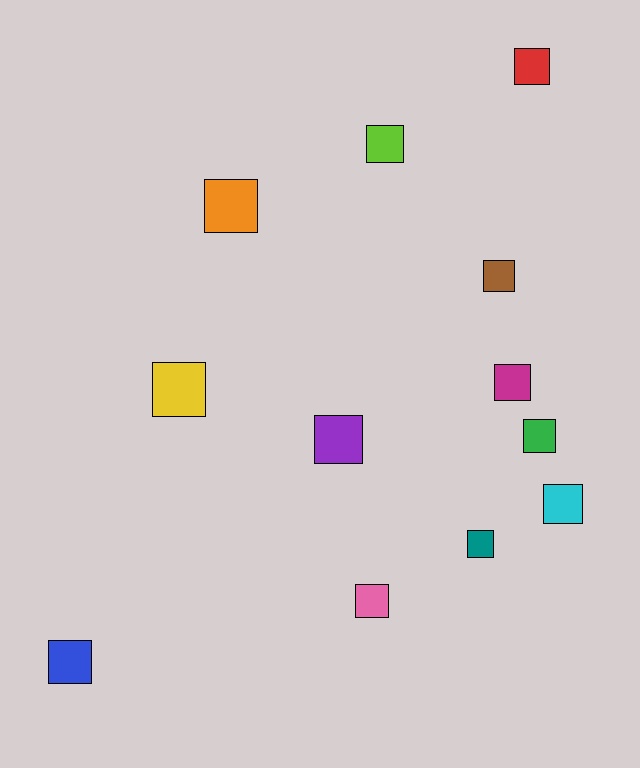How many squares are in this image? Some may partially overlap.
There are 12 squares.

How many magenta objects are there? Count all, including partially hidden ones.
There is 1 magenta object.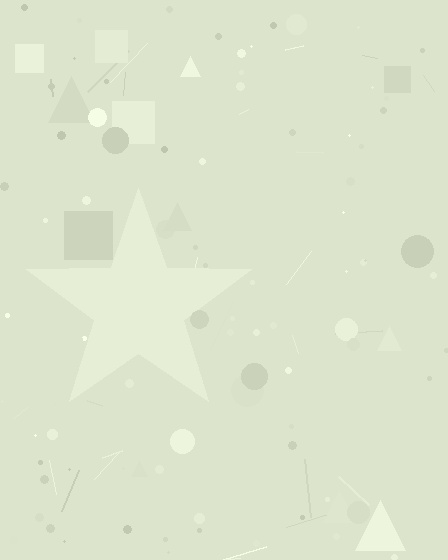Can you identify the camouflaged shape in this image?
The camouflaged shape is a star.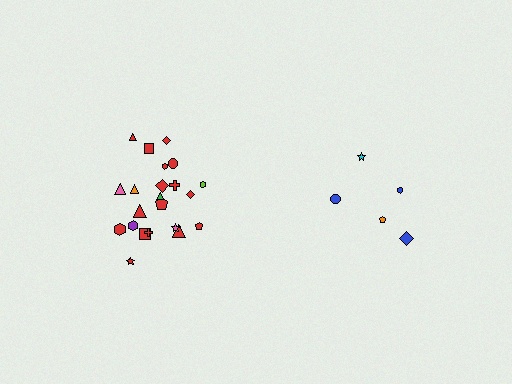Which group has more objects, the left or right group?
The left group.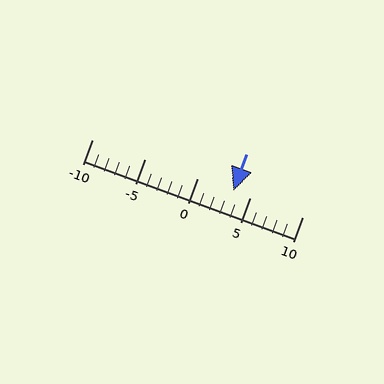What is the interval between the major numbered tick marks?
The major tick marks are spaced 5 units apart.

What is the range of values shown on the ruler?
The ruler shows values from -10 to 10.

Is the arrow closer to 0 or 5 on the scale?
The arrow is closer to 5.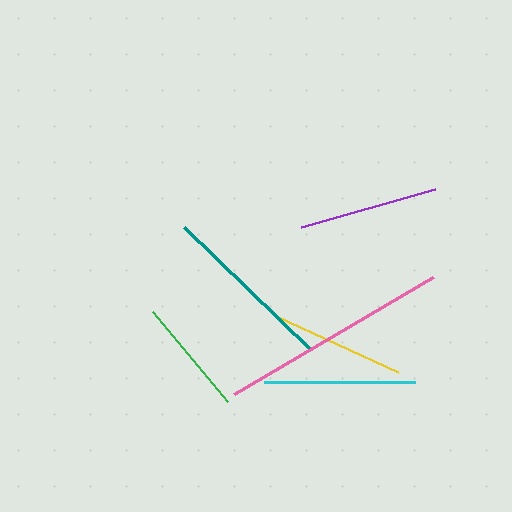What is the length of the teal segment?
The teal segment is approximately 177 pixels long.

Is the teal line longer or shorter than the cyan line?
The teal line is longer than the cyan line.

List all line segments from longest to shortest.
From longest to shortest: pink, teal, cyan, purple, yellow, green.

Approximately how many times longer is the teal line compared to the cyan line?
The teal line is approximately 1.2 times the length of the cyan line.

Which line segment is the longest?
The pink line is the longest at approximately 231 pixels.